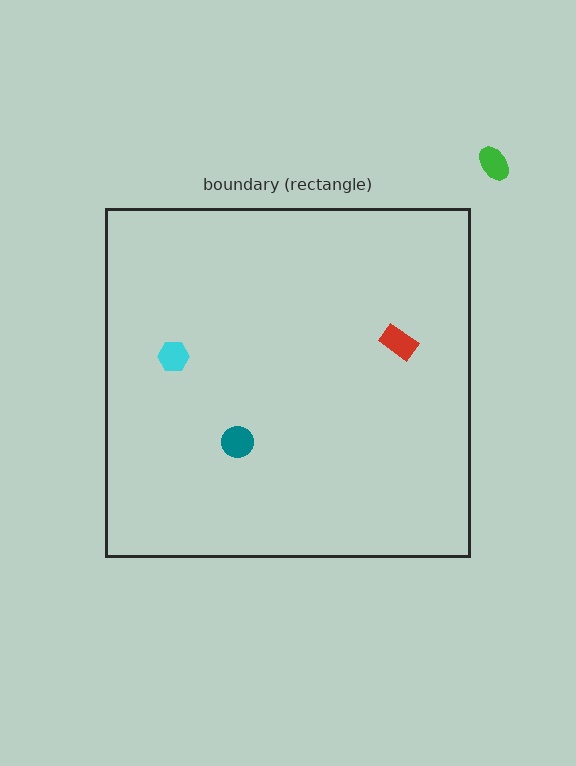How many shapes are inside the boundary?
3 inside, 1 outside.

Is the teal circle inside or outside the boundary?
Inside.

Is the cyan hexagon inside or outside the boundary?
Inside.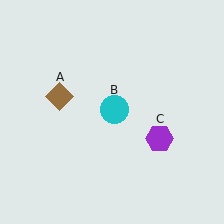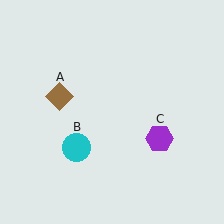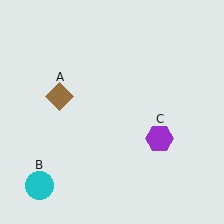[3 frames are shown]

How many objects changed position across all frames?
1 object changed position: cyan circle (object B).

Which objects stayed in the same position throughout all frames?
Brown diamond (object A) and purple hexagon (object C) remained stationary.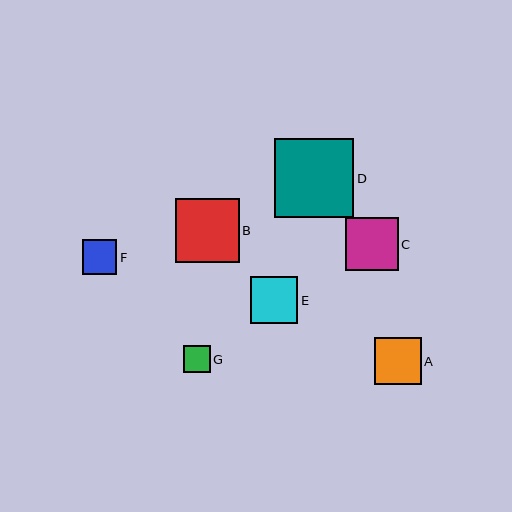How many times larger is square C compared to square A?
Square C is approximately 1.1 times the size of square A.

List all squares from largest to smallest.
From largest to smallest: D, B, C, E, A, F, G.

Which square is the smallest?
Square G is the smallest with a size of approximately 27 pixels.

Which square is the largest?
Square D is the largest with a size of approximately 79 pixels.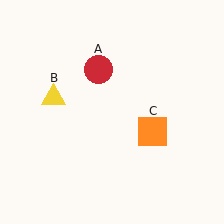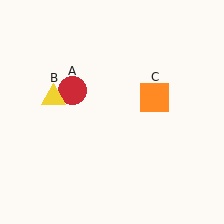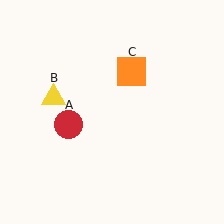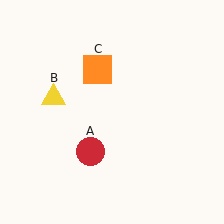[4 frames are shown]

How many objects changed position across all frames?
2 objects changed position: red circle (object A), orange square (object C).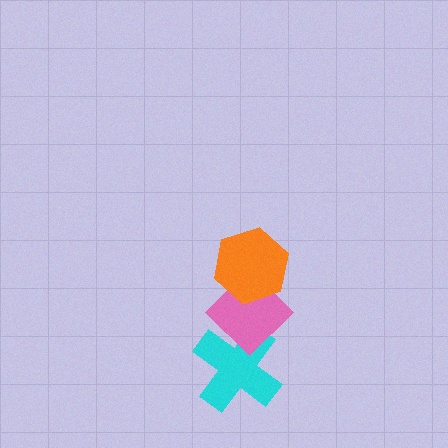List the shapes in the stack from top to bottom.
From top to bottom: the orange hexagon, the pink diamond, the cyan cross.